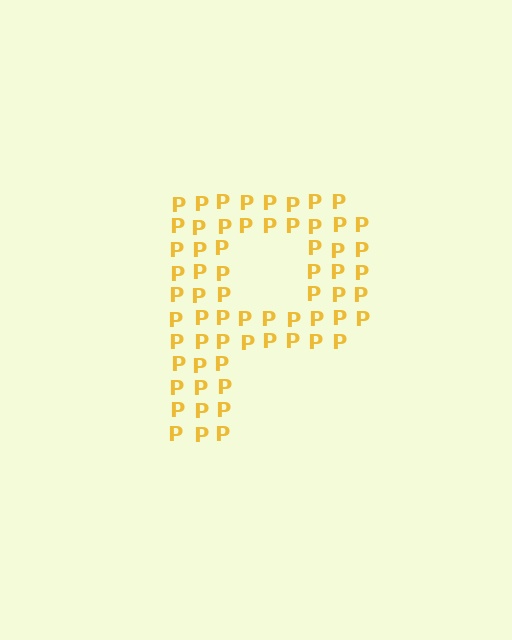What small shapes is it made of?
It is made of small letter P's.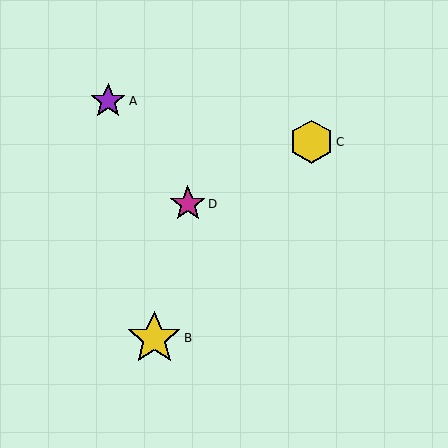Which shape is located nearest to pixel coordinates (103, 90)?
The purple star (labeled A) at (108, 101) is nearest to that location.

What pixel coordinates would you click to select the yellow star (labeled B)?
Click at (154, 338) to select the yellow star B.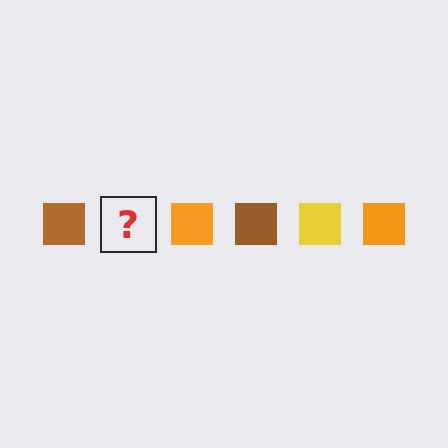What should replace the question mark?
The question mark should be replaced with a yellow square.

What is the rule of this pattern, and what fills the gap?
The rule is that the pattern cycles through brown, yellow, orange squares. The gap should be filled with a yellow square.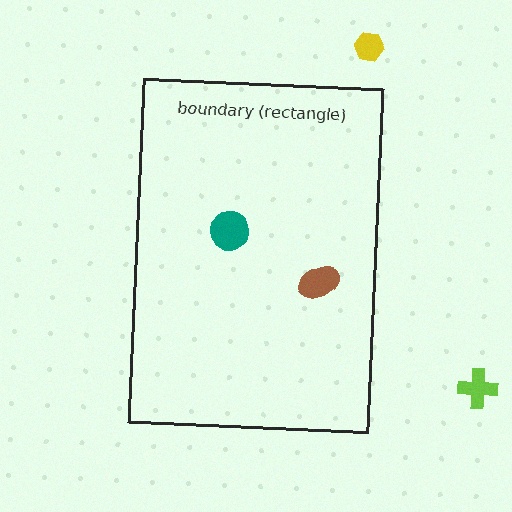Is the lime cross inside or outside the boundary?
Outside.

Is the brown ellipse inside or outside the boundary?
Inside.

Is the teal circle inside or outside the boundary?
Inside.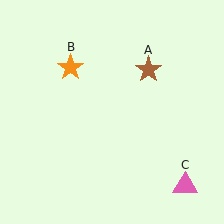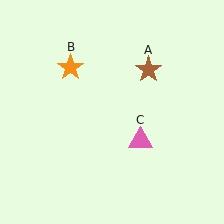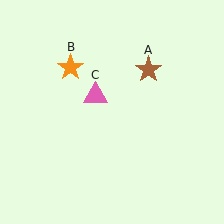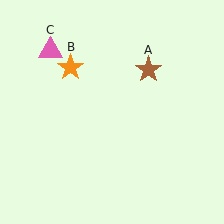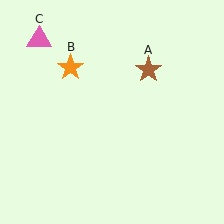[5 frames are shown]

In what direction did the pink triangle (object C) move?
The pink triangle (object C) moved up and to the left.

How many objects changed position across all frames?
1 object changed position: pink triangle (object C).